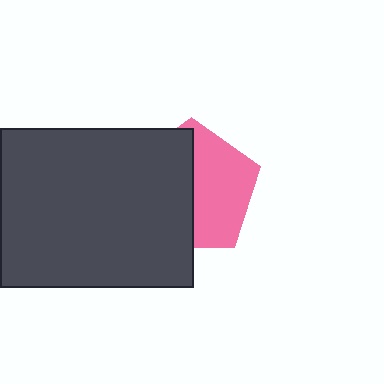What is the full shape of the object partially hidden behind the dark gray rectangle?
The partially hidden object is a pink pentagon.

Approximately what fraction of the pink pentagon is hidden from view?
Roughly 51% of the pink pentagon is hidden behind the dark gray rectangle.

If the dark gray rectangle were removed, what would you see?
You would see the complete pink pentagon.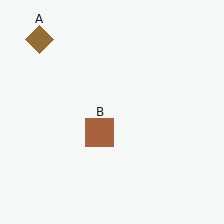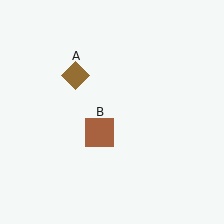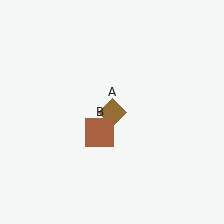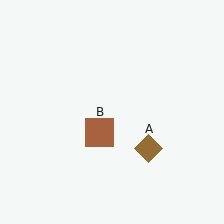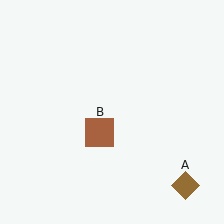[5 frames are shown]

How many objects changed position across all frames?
1 object changed position: brown diamond (object A).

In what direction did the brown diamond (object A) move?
The brown diamond (object A) moved down and to the right.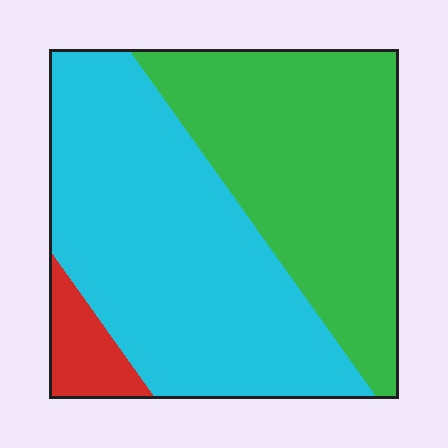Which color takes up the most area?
Cyan, at roughly 50%.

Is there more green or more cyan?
Cyan.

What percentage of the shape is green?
Green takes up about two fifths (2/5) of the shape.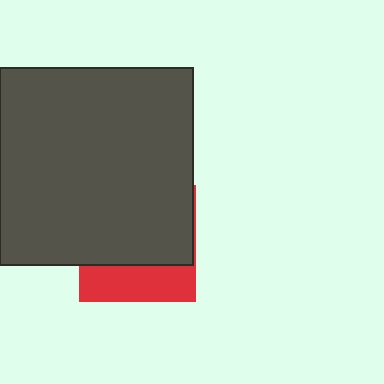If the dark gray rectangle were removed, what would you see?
You would see the complete red square.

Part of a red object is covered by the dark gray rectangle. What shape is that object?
It is a square.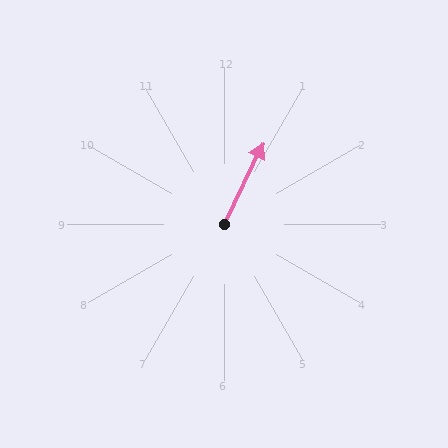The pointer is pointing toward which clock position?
Roughly 1 o'clock.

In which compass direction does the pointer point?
Northeast.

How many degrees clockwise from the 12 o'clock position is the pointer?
Approximately 26 degrees.